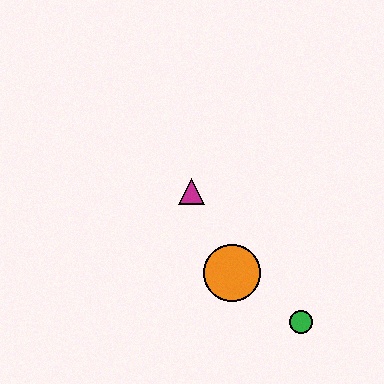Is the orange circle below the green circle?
No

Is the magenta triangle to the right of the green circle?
No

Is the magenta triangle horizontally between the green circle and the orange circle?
No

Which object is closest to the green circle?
The orange circle is closest to the green circle.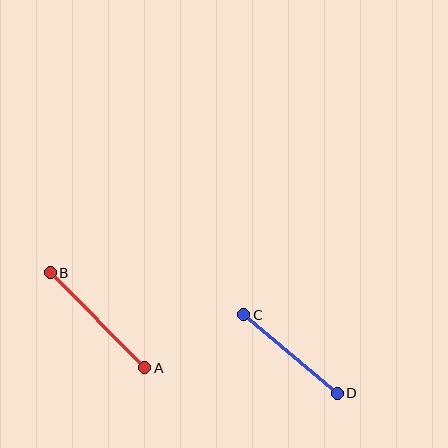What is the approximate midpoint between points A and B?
The midpoint is at approximately (97, 320) pixels.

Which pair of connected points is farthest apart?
Points A and B are farthest apart.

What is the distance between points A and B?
The distance is approximately 134 pixels.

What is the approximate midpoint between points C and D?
The midpoint is at approximately (290, 354) pixels.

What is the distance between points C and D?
The distance is approximately 122 pixels.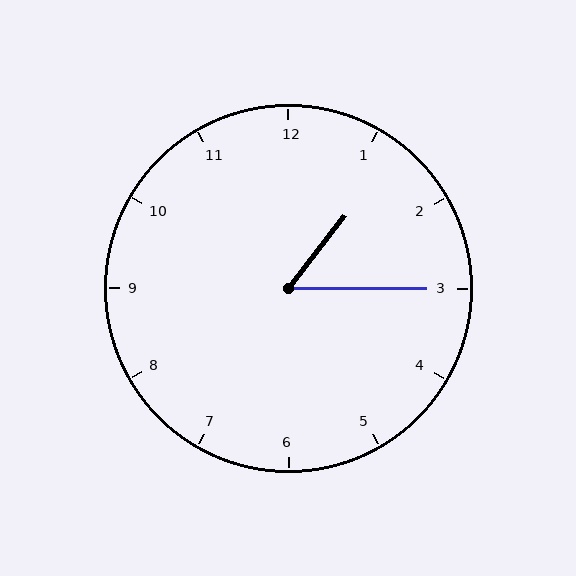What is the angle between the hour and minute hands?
Approximately 52 degrees.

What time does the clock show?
1:15.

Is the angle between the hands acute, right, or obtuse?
It is acute.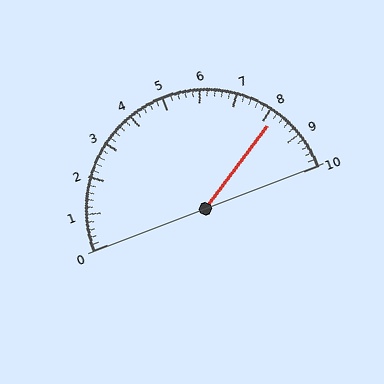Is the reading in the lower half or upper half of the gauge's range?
The reading is in the upper half of the range (0 to 10).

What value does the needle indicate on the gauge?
The needle indicates approximately 8.2.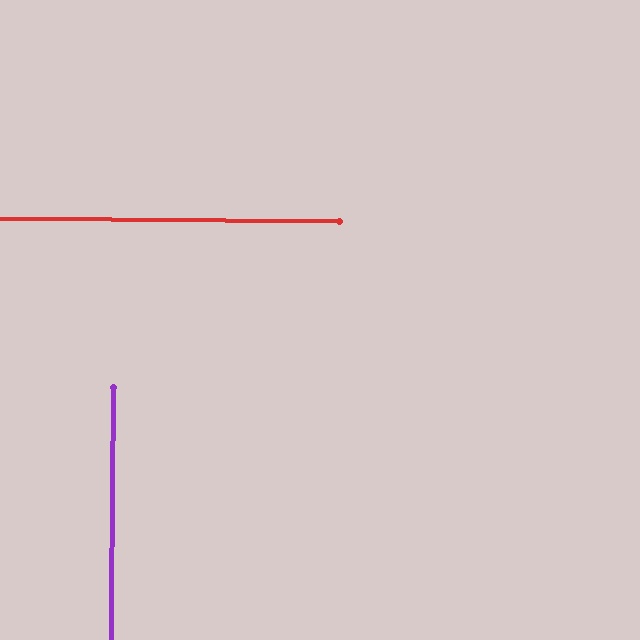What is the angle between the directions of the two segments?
Approximately 90 degrees.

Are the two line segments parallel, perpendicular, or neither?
Perpendicular — they meet at approximately 90°.